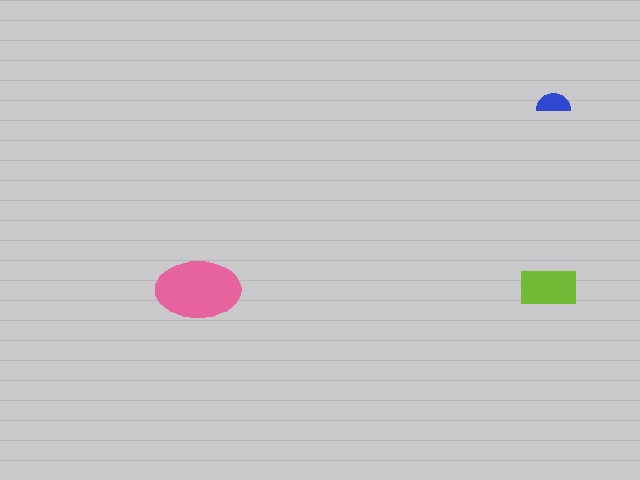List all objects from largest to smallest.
The pink ellipse, the lime rectangle, the blue semicircle.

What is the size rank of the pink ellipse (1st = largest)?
1st.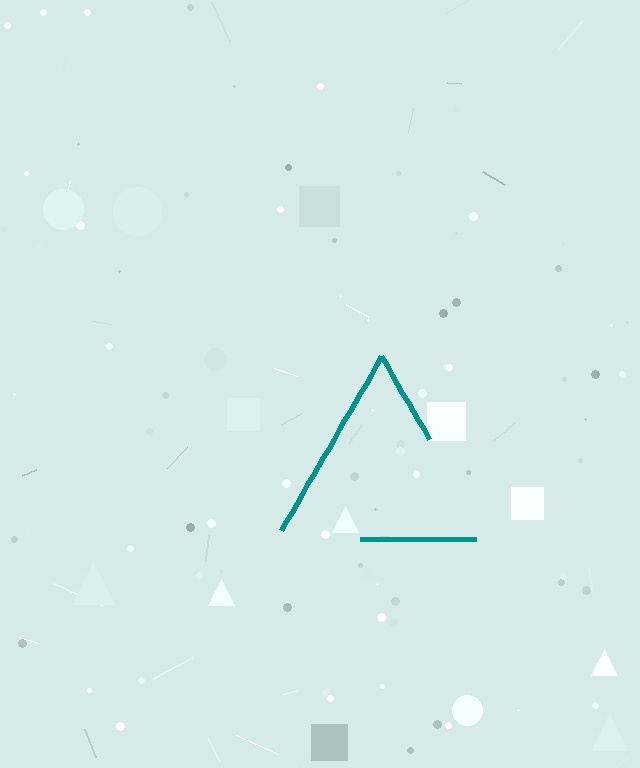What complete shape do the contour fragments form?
The contour fragments form a triangle.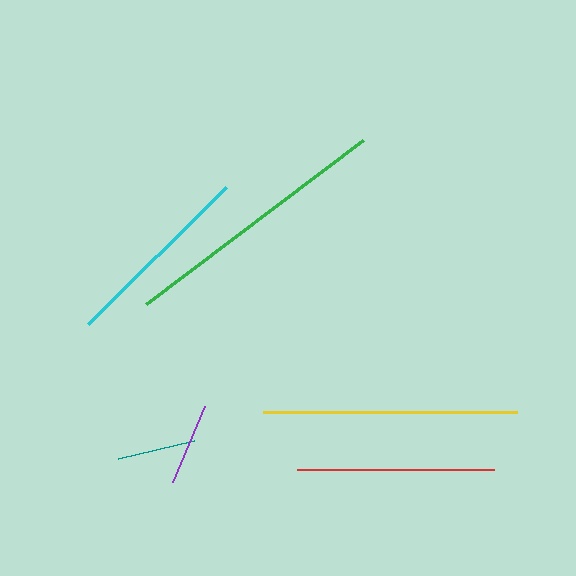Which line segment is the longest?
The green line is the longest at approximately 271 pixels.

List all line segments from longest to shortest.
From longest to shortest: green, yellow, red, cyan, purple, teal.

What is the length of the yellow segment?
The yellow segment is approximately 254 pixels long.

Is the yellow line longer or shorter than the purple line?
The yellow line is longer than the purple line.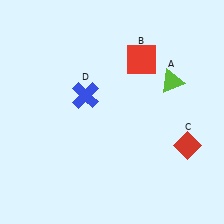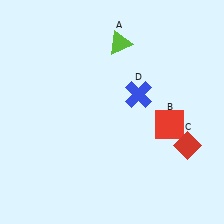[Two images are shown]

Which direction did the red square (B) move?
The red square (B) moved down.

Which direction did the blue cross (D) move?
The blue cross (D) moved right.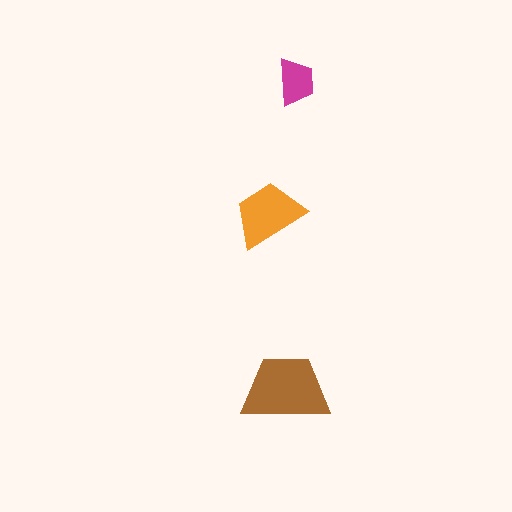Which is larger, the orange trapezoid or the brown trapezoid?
The brown one.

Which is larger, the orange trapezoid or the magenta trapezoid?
The orange one.